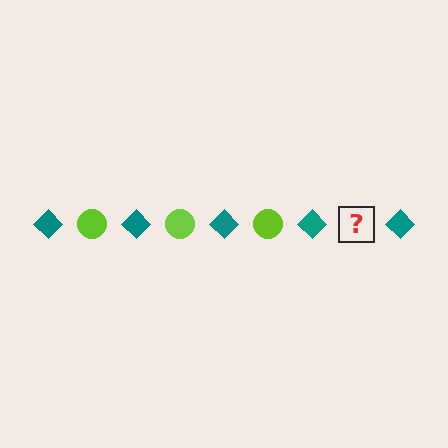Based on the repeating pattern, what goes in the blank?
The blank should be a lime circle.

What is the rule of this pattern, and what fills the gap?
The rule is that the pattern alternates between teal diamond and lime circle. The gap should be filled with a lime circle.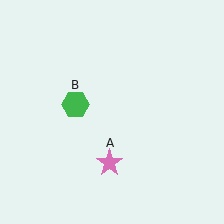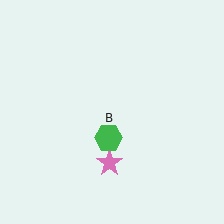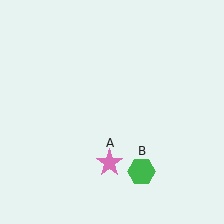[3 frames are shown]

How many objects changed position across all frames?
1 object changed position: green hexagon (object B).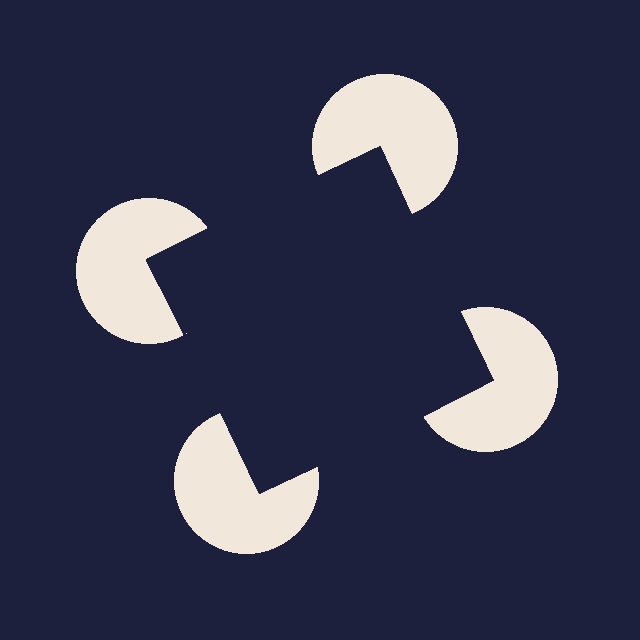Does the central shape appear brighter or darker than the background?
It typically appears slightly darker than the background, even though no actual brightness change is drawn.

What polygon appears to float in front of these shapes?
An illusory square — its edges are inferred from the aligned wedge cuts in the pac-man discs, not physically drawn.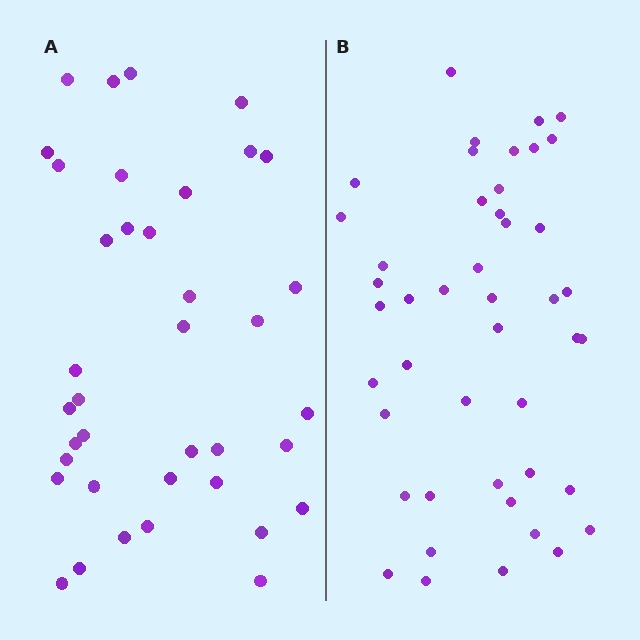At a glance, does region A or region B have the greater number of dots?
Region B (the right region) has more dots.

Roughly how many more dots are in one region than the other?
Region B has roughly 8 or so more dots than region A.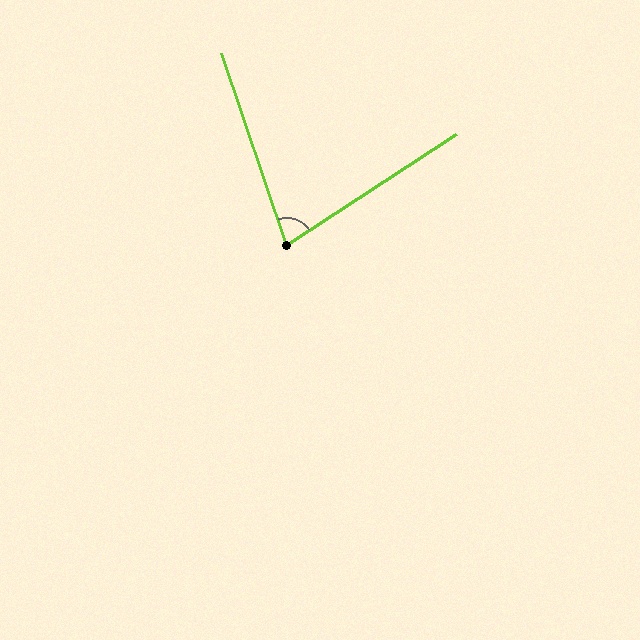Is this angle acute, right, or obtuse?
It is acute.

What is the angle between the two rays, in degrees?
Approximately 75 degrees.